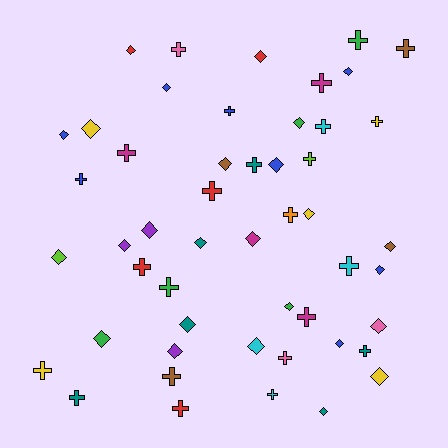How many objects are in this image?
There are 50 objects.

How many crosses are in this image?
There are 24 crosses.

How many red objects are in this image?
There are 5 red objects.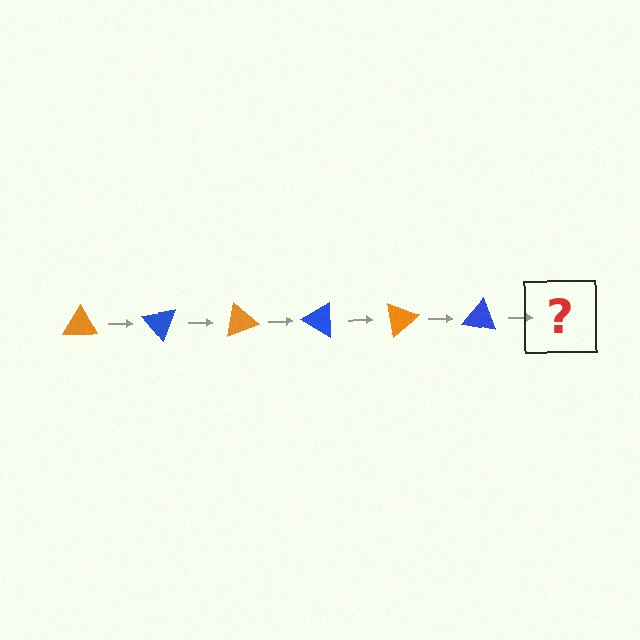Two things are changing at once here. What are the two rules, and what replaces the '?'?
The two rules are that it rotates 50 degrees each step and the color cycles through orange and blue. The '?' should be an orange triangle, rotated 300 degrees from the start.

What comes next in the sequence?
The next element should be an orange triangle, rotated 300 degrees from the start.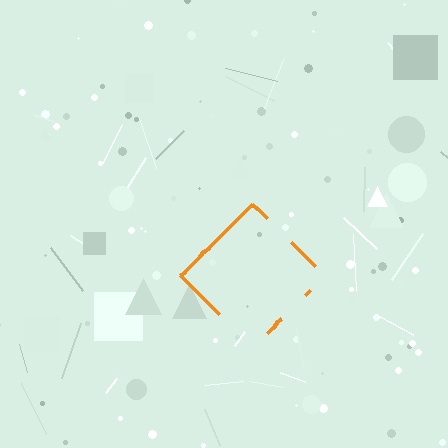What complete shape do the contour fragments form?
The contour fragments form a diamond.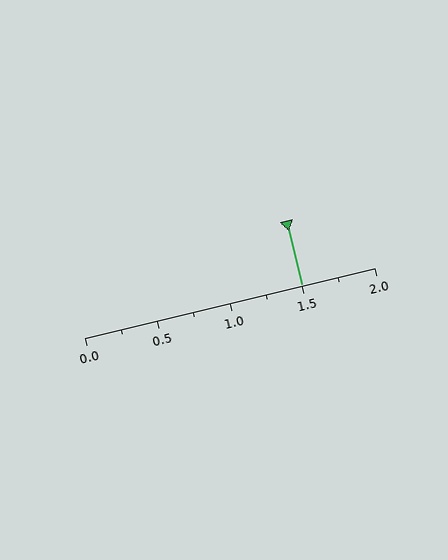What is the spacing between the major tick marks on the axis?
The major ticks are spaced 0.5 apart.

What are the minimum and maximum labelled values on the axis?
The axis runs from 0.0 to 2.0.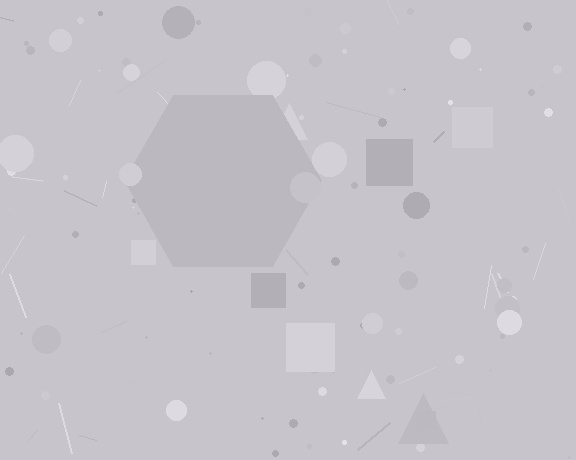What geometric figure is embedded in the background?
A hexagon is embedded in the background.